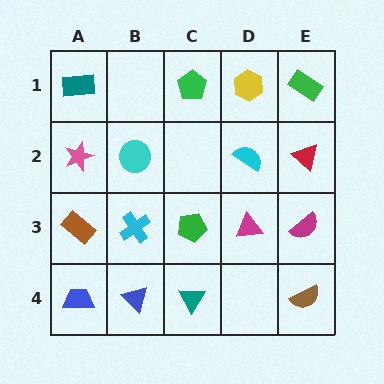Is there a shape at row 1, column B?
No, that cell is empty.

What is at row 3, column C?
A green pentagon.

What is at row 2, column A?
A pink star.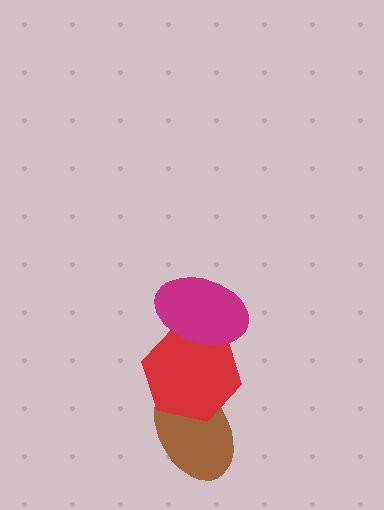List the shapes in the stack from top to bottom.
From top to bottom: the magenta ellipse, the red hexagon, the brown ellipse.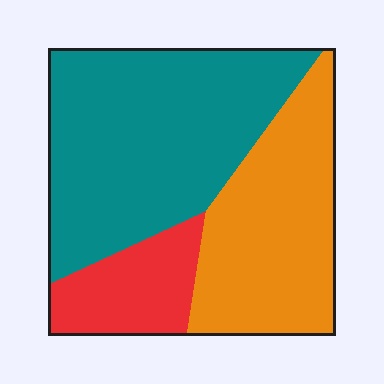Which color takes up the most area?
Teal, at roughly 50%.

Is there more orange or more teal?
Teal.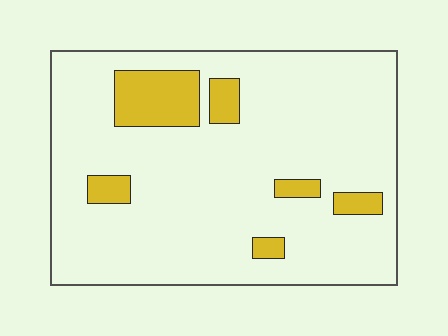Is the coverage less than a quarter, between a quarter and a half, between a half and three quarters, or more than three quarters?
Less than a quarter.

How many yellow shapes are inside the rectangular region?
6.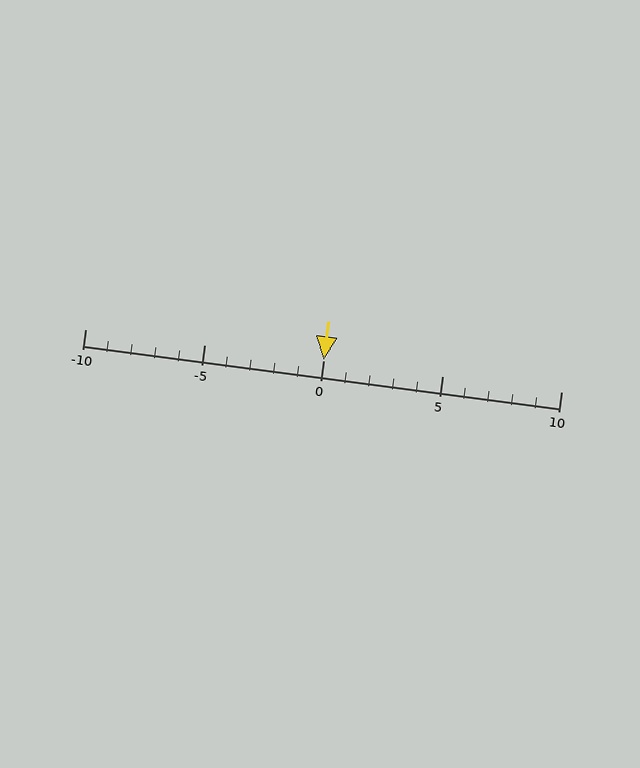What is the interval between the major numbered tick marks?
The major tick marks are spaced 5 units apart.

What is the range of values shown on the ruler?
The ruler shows values from -10 to 10.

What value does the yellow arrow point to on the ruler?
The yellow arrow points to approximately 0.